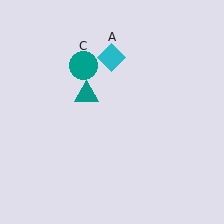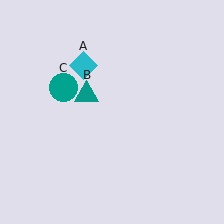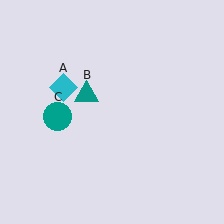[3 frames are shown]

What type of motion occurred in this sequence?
The cyan diamond (object A), teal circle (object C) rotated counterclockwise around the center of the scene.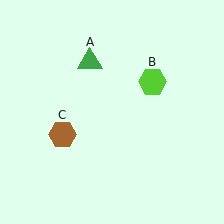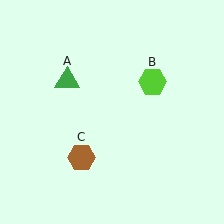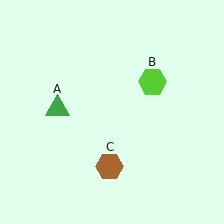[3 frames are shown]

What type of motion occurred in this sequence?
The green triangle (object A), brown hexagon (object C) rotated counterclockwise around the center of the scene.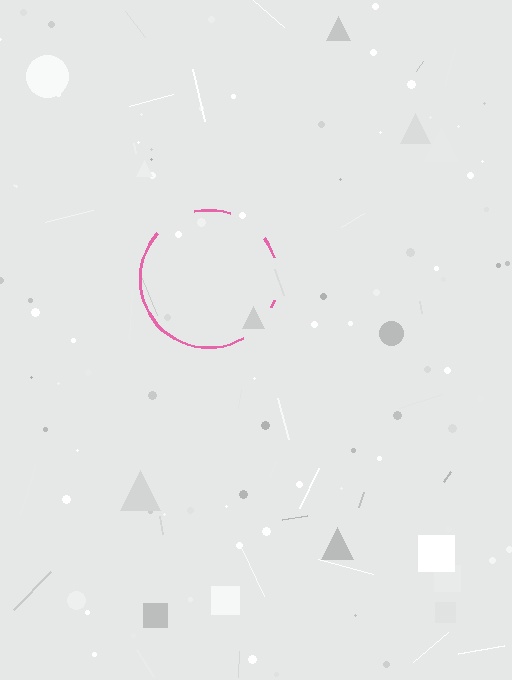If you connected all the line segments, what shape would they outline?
They would outline a circle.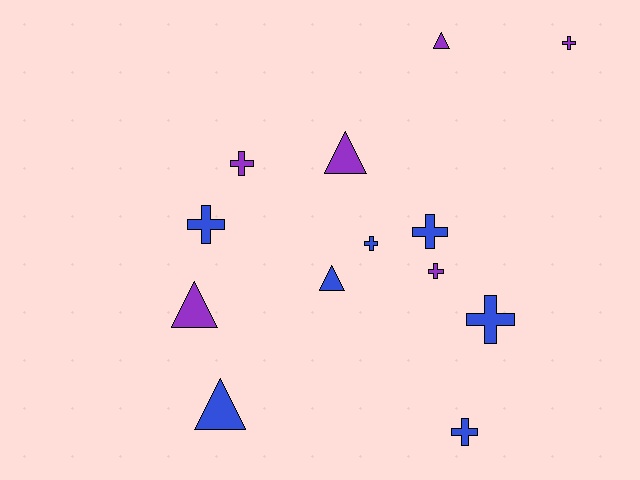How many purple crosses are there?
There are 3 purple crosses.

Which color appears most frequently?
Blue, with 7 objects.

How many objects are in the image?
There are 13 objects.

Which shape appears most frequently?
Cross, with 8 objects.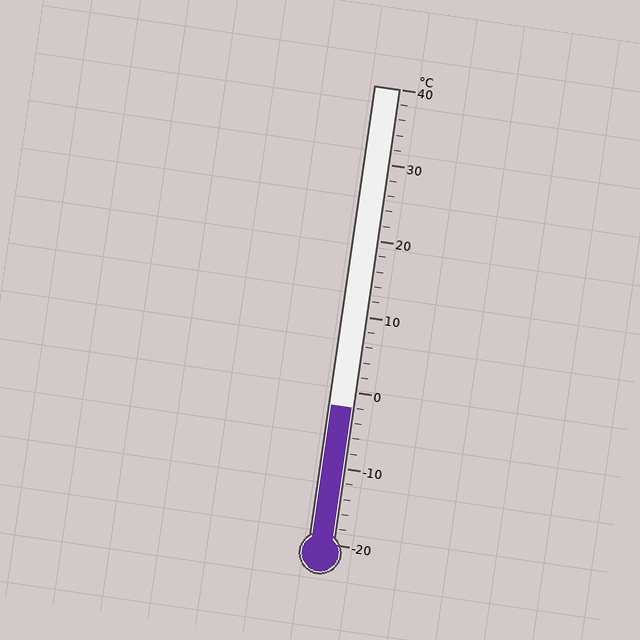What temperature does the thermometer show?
The thermometer shows approximately -2°C.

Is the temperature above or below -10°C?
The temperature is above -10°C.